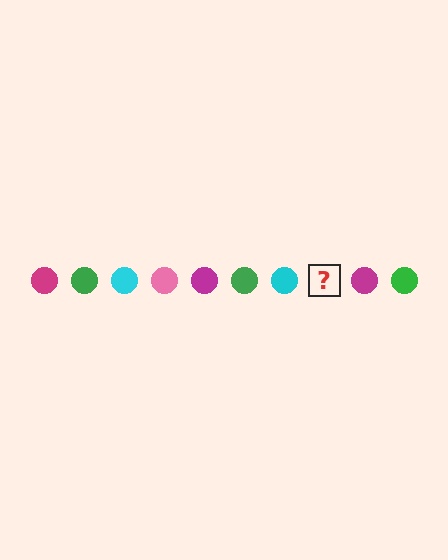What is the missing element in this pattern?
The missing element is a pink circle.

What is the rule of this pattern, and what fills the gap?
The rule is that the pattern cycles through magenta, green, cyan, pink circles. The gap should be filled with a pink circle.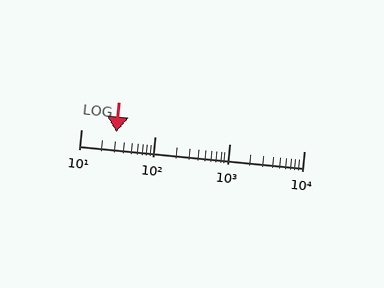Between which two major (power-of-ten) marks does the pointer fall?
The pointer is between 10 and 100.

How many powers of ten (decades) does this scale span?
The scale spans 3 decades, from 10 to 10000.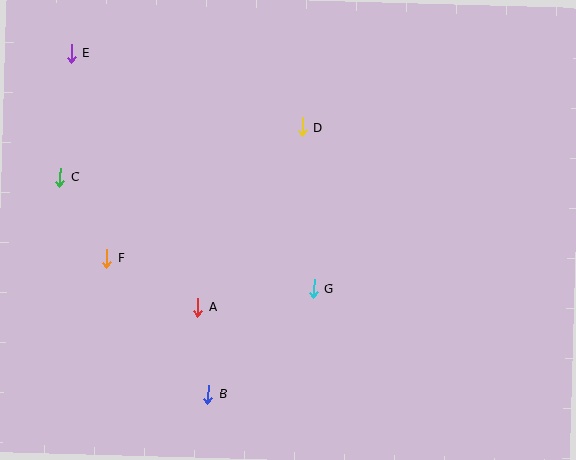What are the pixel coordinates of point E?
Point E is at (71, 53).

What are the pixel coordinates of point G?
Point G is at (313, 289).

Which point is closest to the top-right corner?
Point D is closest to the top-right corner.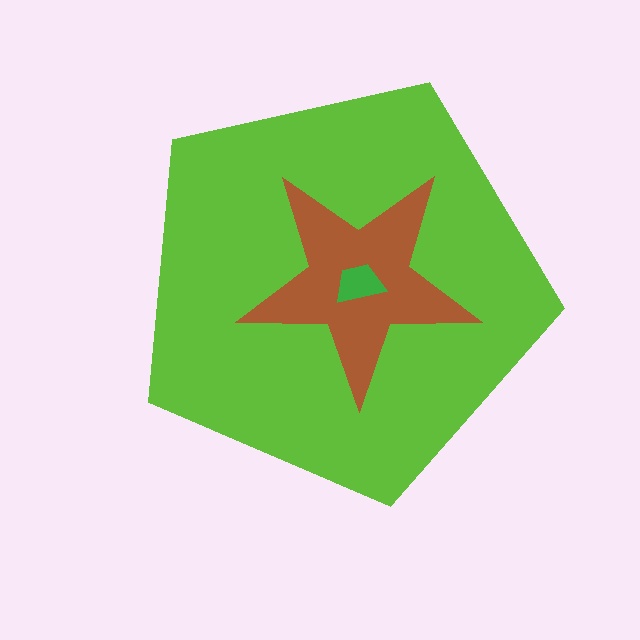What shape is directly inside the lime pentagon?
The brown star.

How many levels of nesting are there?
3.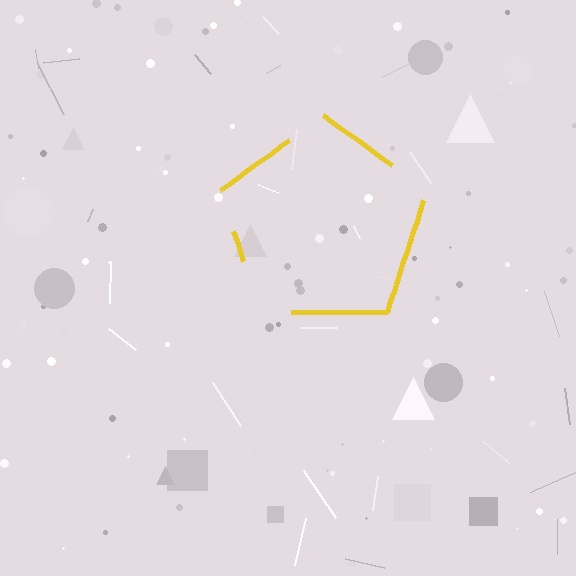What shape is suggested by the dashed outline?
The dashed outline suggests a pentagon.